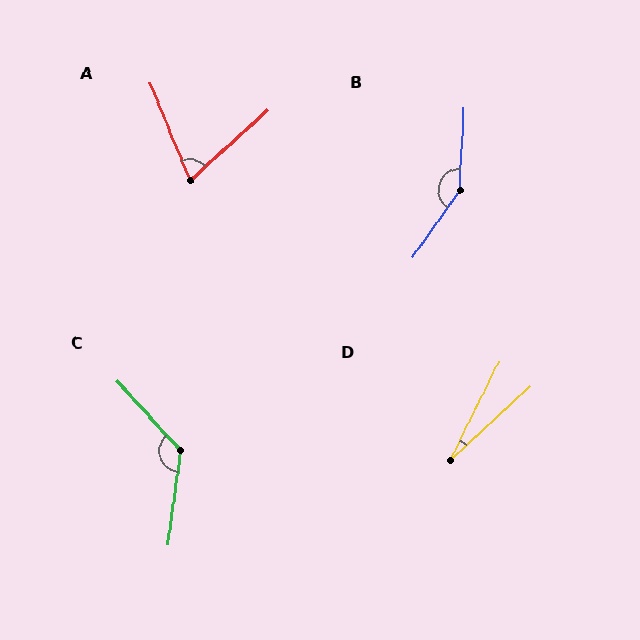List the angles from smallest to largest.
D (21°), A (70°), C (130°), B (148°).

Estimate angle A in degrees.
Approximately 70 degrees.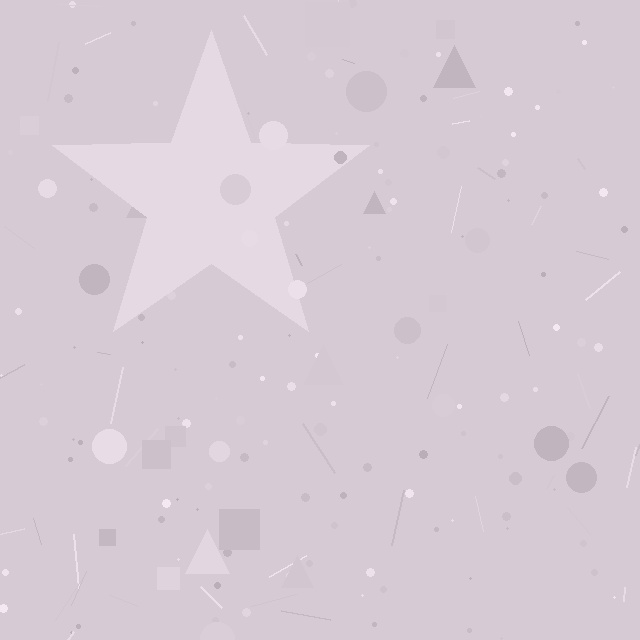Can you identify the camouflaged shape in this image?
The camouflaged shape is a star.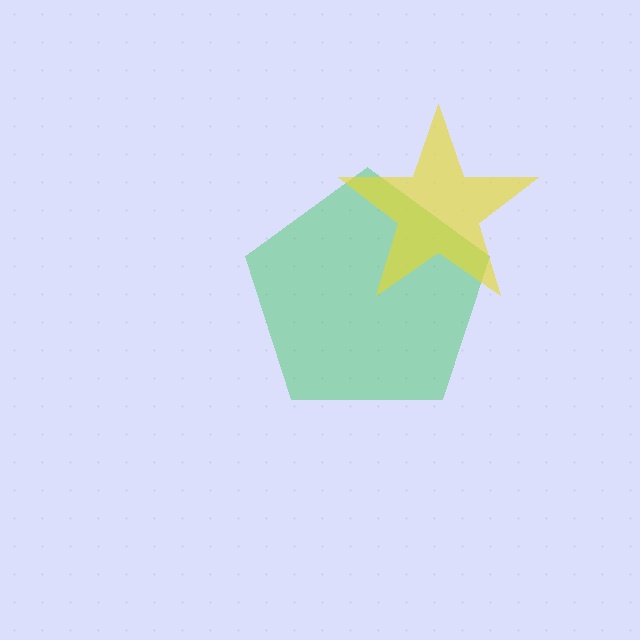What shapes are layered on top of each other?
The layered shapes are: a green pentagon, a yellow star.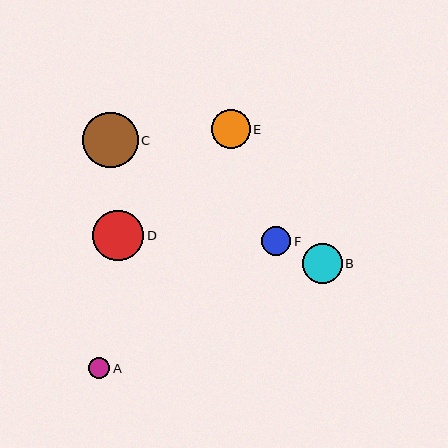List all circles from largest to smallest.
From largest to smallest: C, D, B, E, F, A.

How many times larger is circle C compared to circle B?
Circle C is approximately 1.4 times the size of circle B.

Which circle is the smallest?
Circle A is the smallest with a size of approximately 22 pixels.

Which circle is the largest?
Circle C is the largest with a size of approximately 55 pixels.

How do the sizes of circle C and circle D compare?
Circle C and circle D are approximately the same size.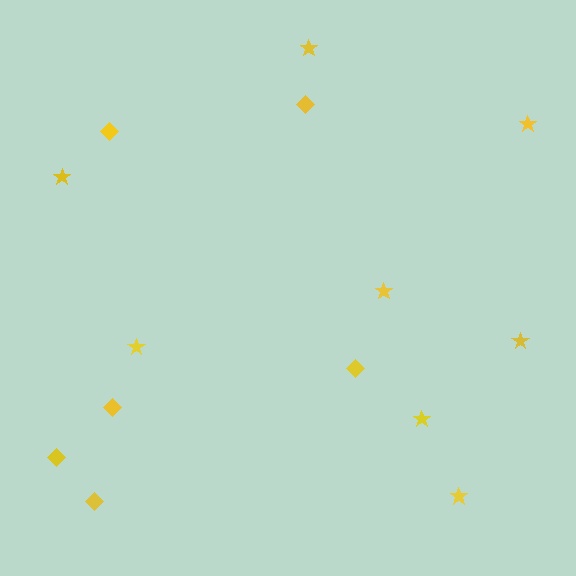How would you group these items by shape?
There are 2 groups: one group of diamonds (6) and one group of stars (8).